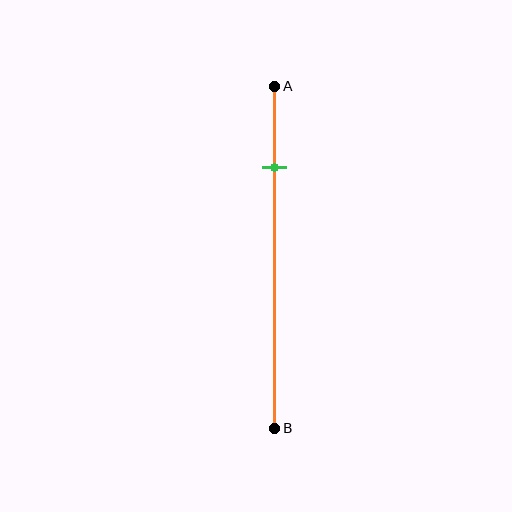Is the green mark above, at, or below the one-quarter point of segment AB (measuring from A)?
The green mark is approximately at the one-quarter point of segment AB.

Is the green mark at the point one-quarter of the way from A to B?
Yes, the mark is approximately at the one-quarter point.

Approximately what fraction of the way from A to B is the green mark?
The green mark is approximately 25% of the way from A to B.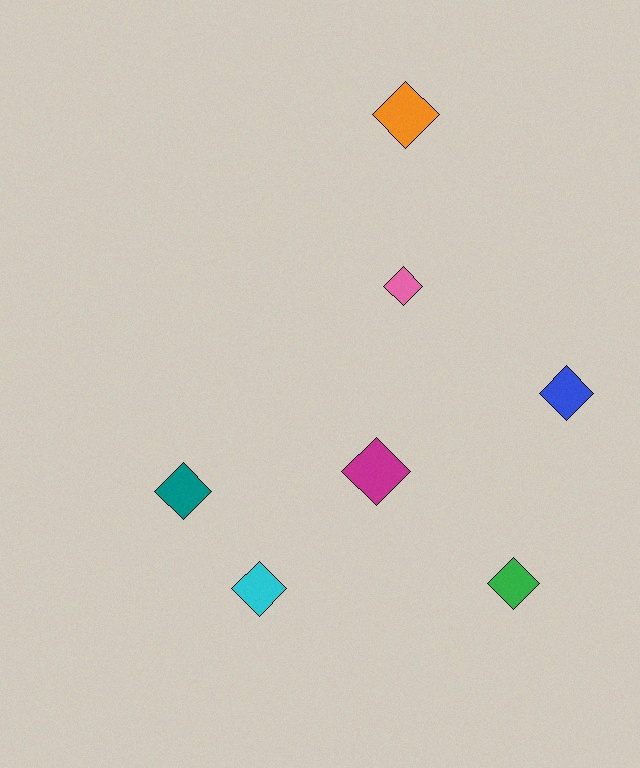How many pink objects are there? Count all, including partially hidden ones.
There is 1 pink object.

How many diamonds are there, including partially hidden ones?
There are 7 diamonds.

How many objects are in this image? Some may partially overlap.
There are 7 objects.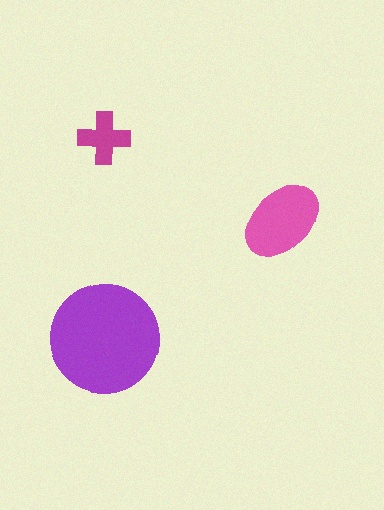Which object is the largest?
The purple circle.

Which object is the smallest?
The magenta cross.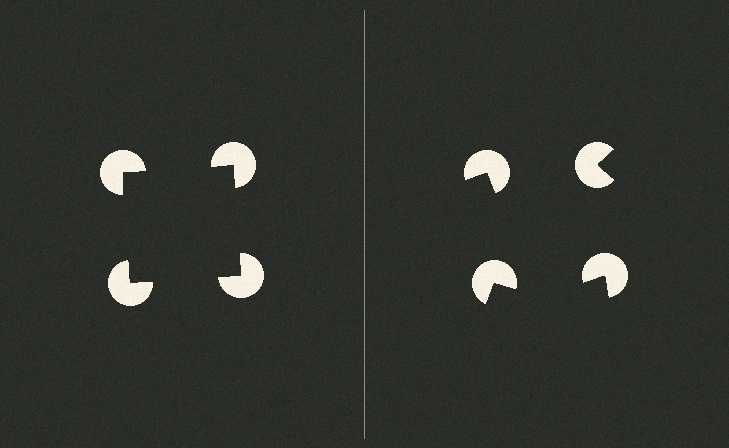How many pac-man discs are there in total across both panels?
8 — 4 on each side.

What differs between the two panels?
The pac-man discs are positioned identically on both sides; only the wedge orientations differ. On the left they align to a square; on the right they are misaligned.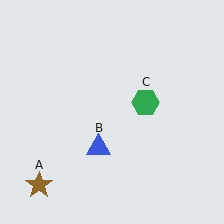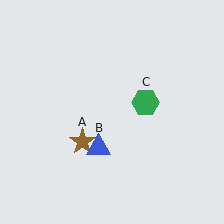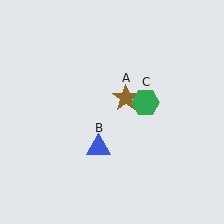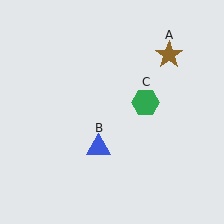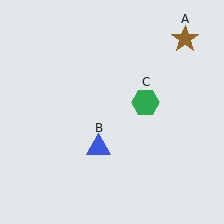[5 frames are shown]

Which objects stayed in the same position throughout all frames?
Blue triangle (object B) and green hexagon (object C) remained stationary.